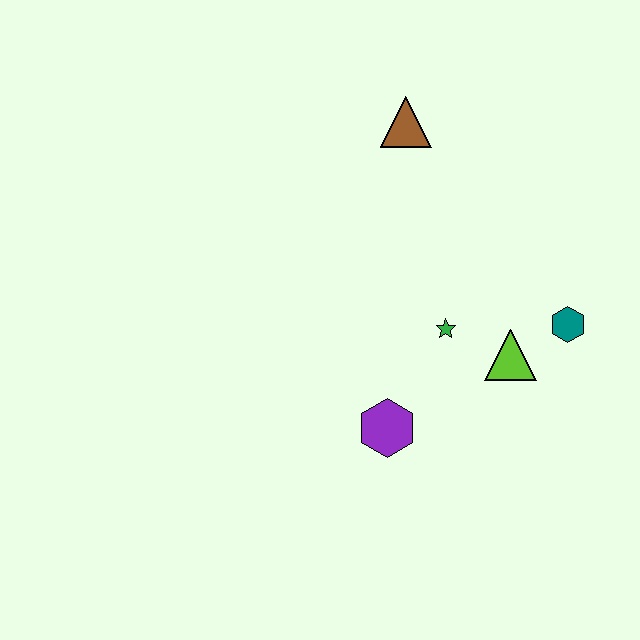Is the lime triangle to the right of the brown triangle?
Yes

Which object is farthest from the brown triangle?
The purple hexagon is farthest from the brown triangle.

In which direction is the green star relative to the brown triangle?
The green star is below the brown triangle.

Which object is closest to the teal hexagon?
The lime triangle is closest to the teal hexagon.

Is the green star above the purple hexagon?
Yes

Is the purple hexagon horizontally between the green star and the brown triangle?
No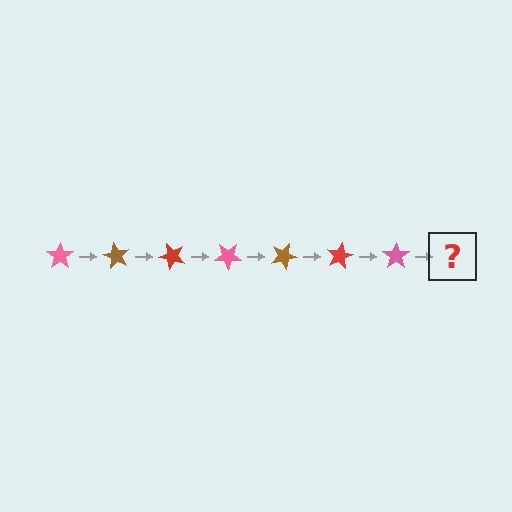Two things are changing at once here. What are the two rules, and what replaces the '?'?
The two rules are that it rotates 60 degrees each step and the color cycles through pink, brown, and red. The '?' should be a brown star, rotated 420 degrees from the start.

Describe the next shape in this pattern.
It should be a brown star, rotated 420 degrees from the start.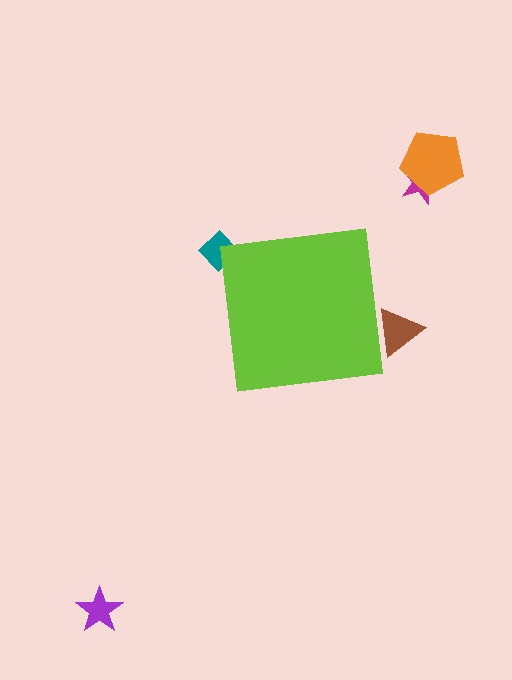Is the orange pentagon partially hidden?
No, the orange pentagon is fully visible.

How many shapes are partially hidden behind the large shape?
2 shapes are partially hidden.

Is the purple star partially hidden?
No, the purple star is fully visible.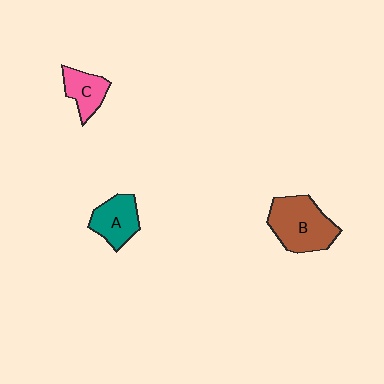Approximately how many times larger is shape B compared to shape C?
Approximately 1.9 times.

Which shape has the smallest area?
Shape C (pink).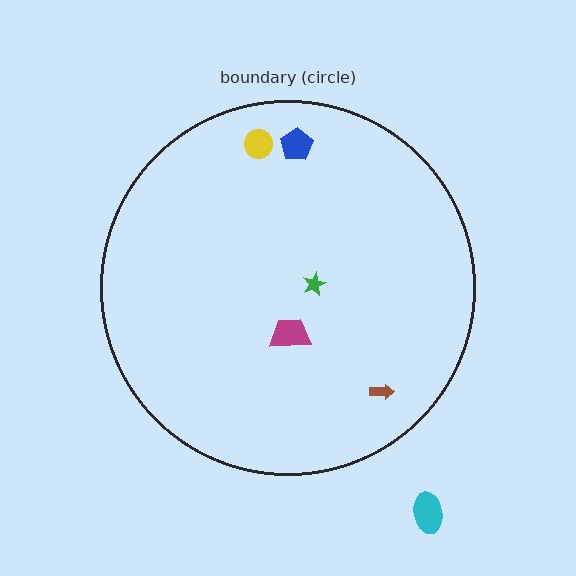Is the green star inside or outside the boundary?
Inside.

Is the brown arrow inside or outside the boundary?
Inside.